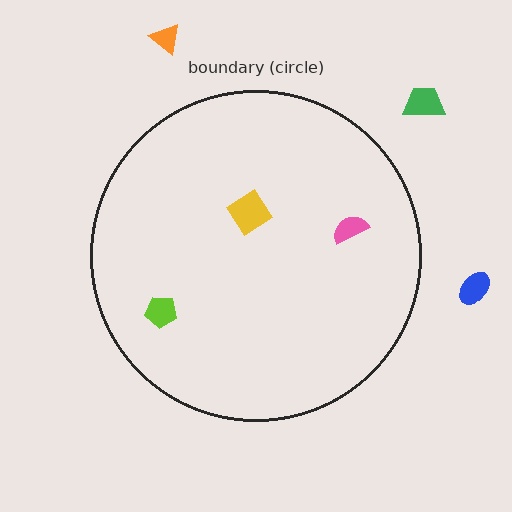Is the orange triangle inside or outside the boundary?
Outside.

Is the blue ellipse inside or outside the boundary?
Outside.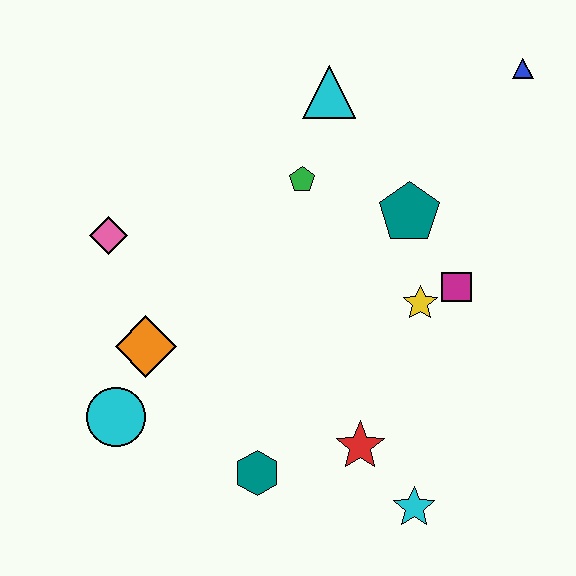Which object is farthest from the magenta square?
The cyan circle is farthest from the magenta square.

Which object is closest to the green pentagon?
The cyan triangle is closest to the green pentagon.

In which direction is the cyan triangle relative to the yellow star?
The cyan triangle is above the yellow star.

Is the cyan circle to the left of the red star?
Yes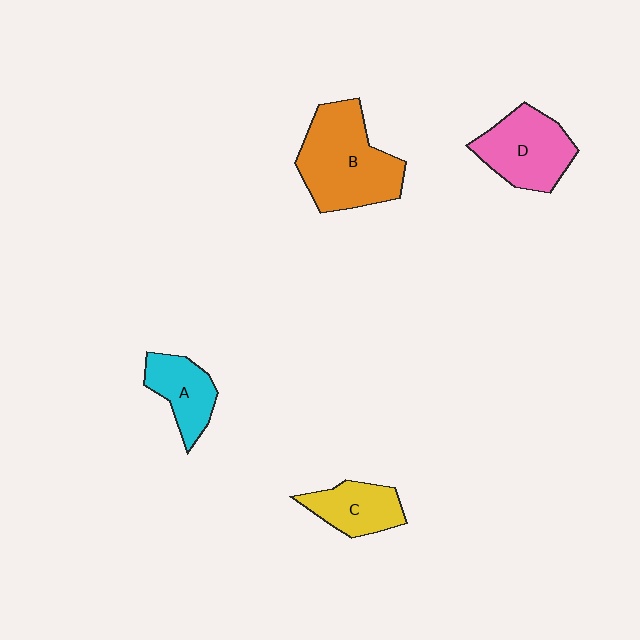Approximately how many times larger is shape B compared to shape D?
Approximately 1.4 times.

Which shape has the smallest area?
Shape C (yellow).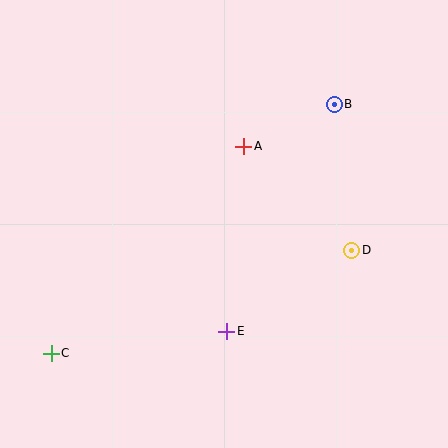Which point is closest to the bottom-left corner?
Point C is closest to the bottom-left corner.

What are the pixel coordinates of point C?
Point C is at (51, 353).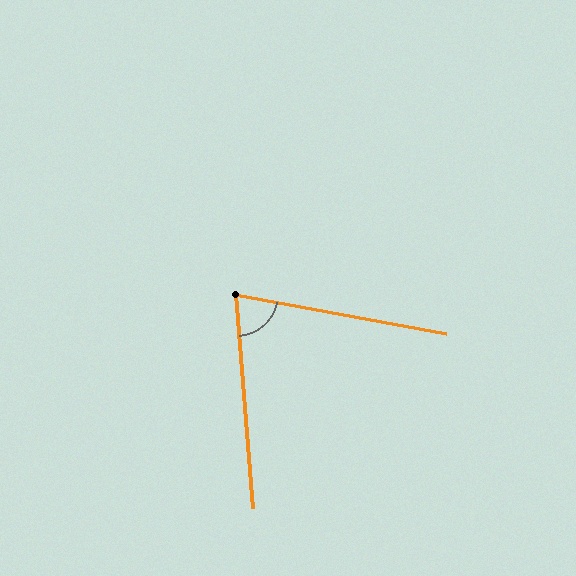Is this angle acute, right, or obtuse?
It is acute.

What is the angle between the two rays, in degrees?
Approximately 75 degrees.